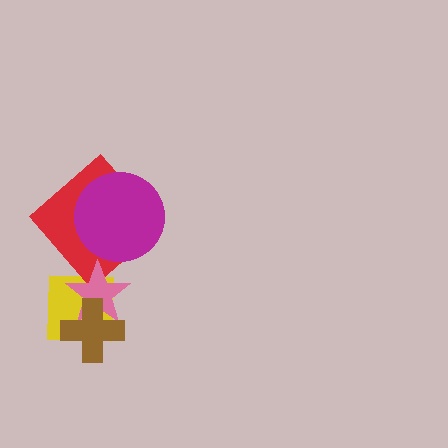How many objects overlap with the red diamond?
2 objects overlap with the red diamond.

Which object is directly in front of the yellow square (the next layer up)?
The pink star is directly in front of the yellow square.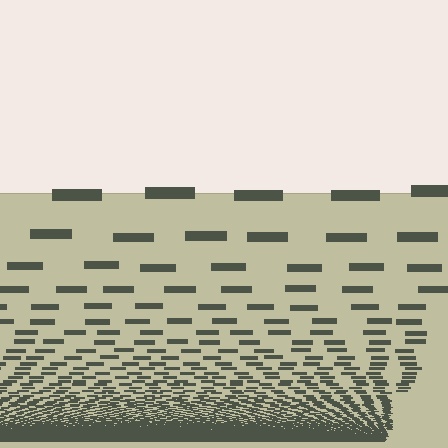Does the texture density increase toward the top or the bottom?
Density increases toward the bottom.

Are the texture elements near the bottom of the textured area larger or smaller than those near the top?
Smaller. The gradient is inverted — elements near the bottom are smaller and denser.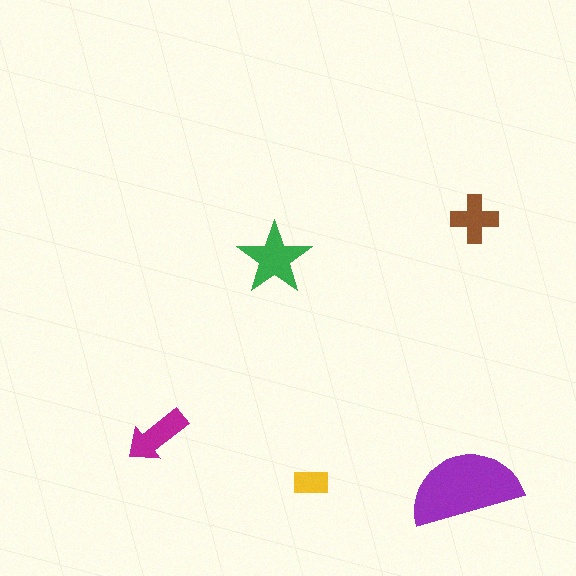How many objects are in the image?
There are 5 objects in the image.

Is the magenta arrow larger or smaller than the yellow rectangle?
Larger.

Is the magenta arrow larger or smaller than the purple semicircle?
Smaller.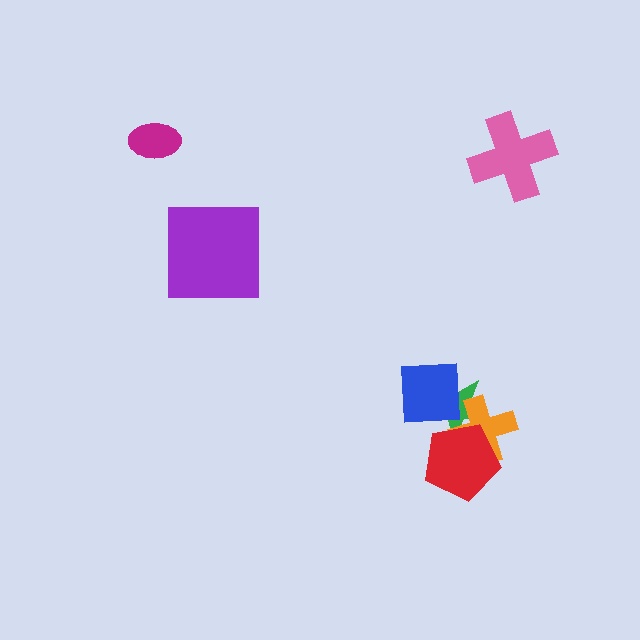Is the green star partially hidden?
Yes, it is partially covered by another shape.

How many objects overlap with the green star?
3 objects overlap with the green star.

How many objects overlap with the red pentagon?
2 objects overlap with the red pentagon.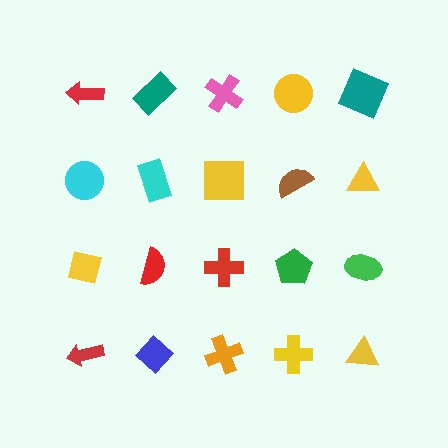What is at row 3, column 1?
A yellow square.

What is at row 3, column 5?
A green ellipse.